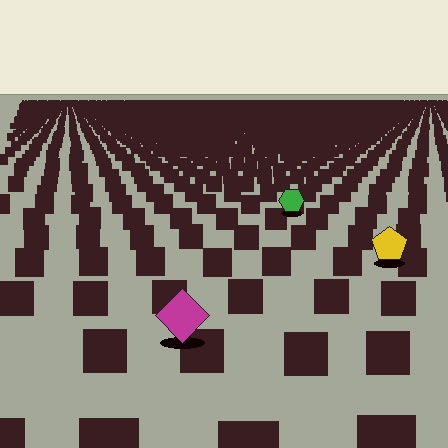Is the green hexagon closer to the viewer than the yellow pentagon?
No. The yellow pentagon is closer — you can tell from the texture gradient: the ground texture is coarser near it.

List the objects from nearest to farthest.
From nearest to farthest: the magenta diamond, the yellow pentagon, the green hexagon.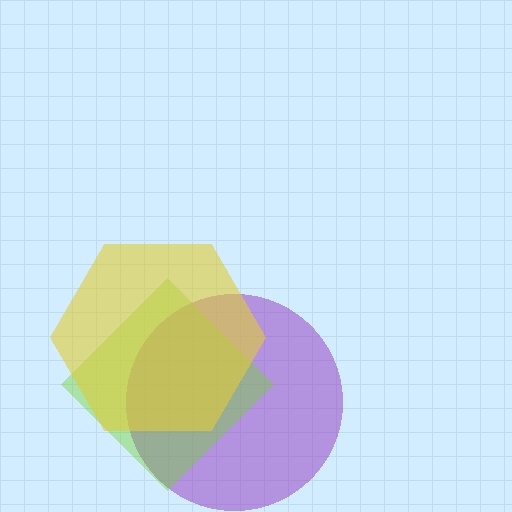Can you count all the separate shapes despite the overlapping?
Yes, there are 3 separate shapes.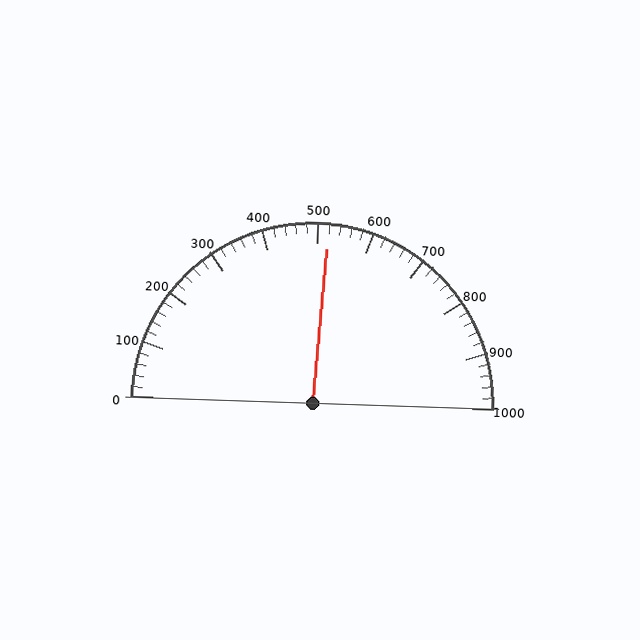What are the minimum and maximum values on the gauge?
The gauge ranges from 0 to 1000.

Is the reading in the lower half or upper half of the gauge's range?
The reading is in the upper half of the range (0 to 1000).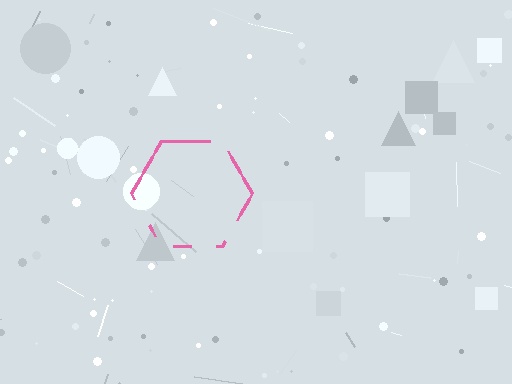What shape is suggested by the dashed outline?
The dashed outline suggests a hexagon.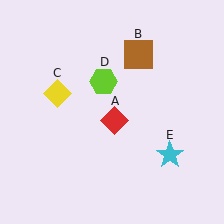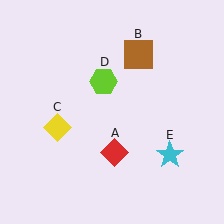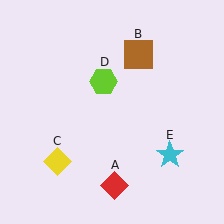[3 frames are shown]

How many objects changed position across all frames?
2 objects changed position: red diamond (object A), yellow diamond (object C).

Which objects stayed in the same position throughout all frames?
Brown square (object B) and lime hexagon (object D) and cyan star (object E) remained stationary.